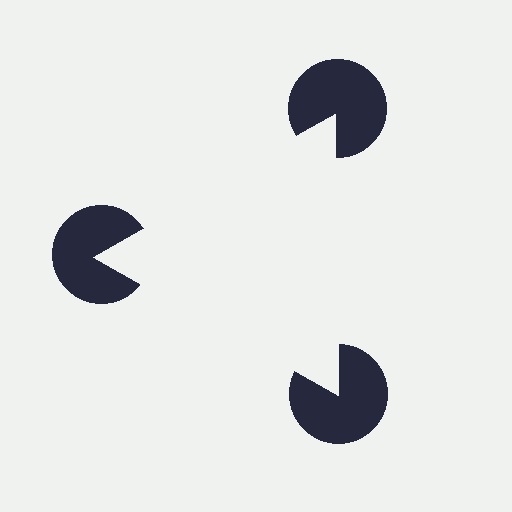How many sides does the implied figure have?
3 sides.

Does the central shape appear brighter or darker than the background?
It typically appears slightly brighter than the background, even though no actual brightness change is drawn.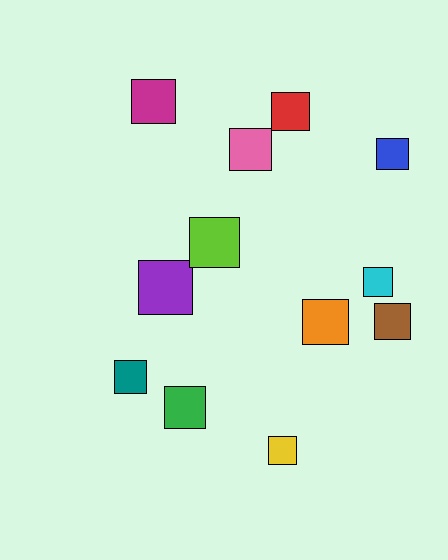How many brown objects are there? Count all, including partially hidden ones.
There is 1 brown object.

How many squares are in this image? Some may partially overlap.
There are 12 squares.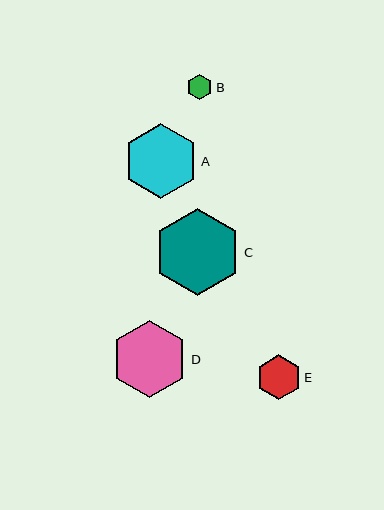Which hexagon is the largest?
Hexagon C is the largest with a size of approximately 87 pixels.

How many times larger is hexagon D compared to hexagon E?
Hexagon D is approximately 1.7 times the size of hexagon E.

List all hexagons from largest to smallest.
From largest to smallest: C, D, A, E, B.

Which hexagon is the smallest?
Hexagon B is the smallest with a size of approximately 25 pixels.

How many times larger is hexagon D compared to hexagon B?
Hexagon D is approximately 3.0 times the size of hexagon B.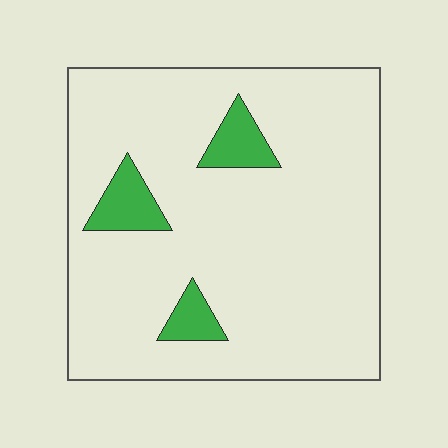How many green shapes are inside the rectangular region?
3.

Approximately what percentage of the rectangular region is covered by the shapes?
Approximately 10%.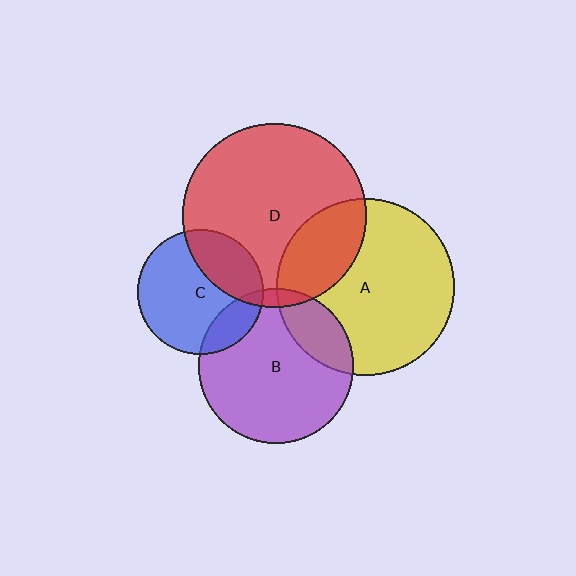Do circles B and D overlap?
Yes.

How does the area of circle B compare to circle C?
Approximately 1.5 times.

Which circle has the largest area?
Circle D (red).